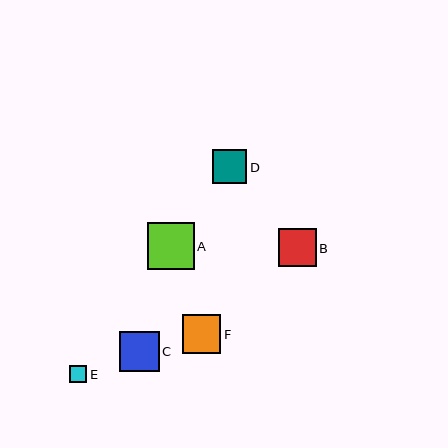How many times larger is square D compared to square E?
Square D is approximately 2.0 times the size of square E.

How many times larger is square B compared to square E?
Square B is approximately 2.2 times the size of square E.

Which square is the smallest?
Square E is the smallest with a size of approximately 17 pixels.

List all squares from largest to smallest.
From largest to smallest: A, C, F, B, D, E.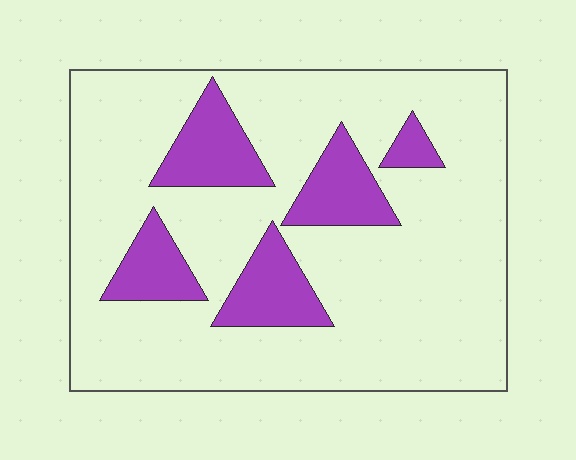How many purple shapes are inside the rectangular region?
5.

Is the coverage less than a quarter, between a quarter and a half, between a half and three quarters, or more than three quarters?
Less than a quarter.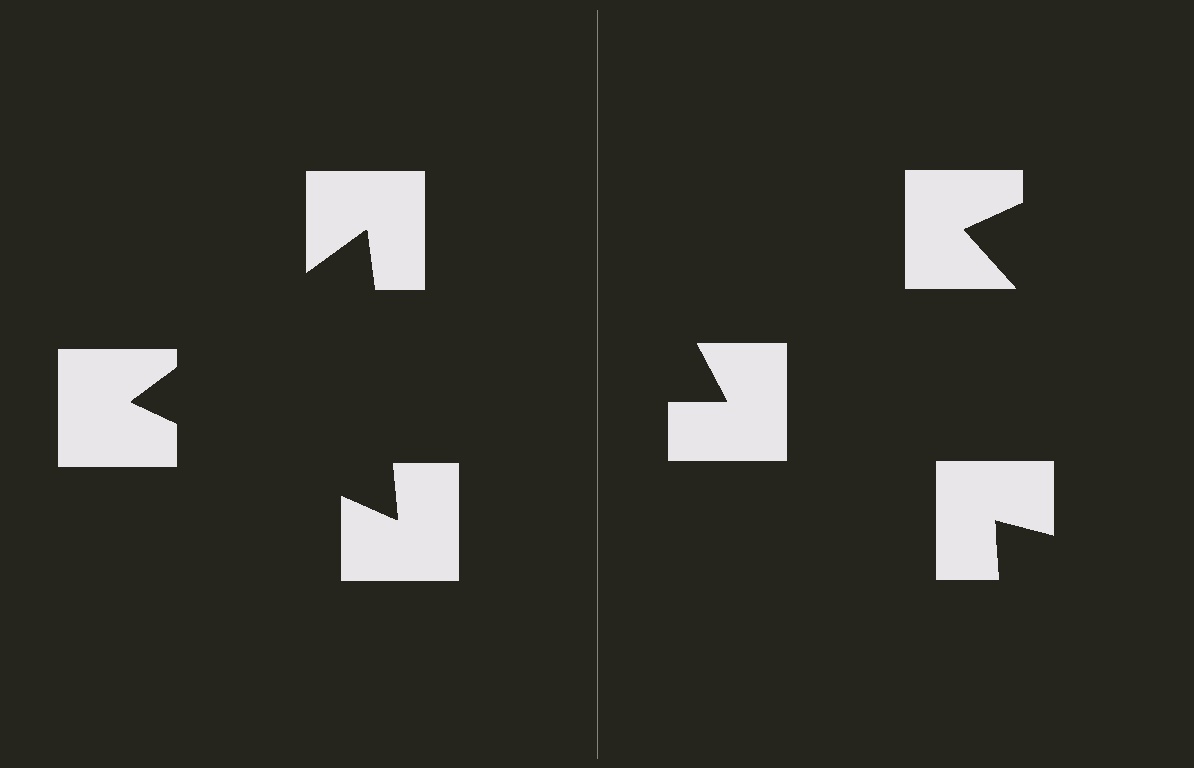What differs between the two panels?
The notched squares are positioned identically on both sides; only the wedge orientations differ. On the left they align to a triangle; on the right they are misaligned.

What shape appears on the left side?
An illusory triangle.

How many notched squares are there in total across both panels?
6 — 3 on each side.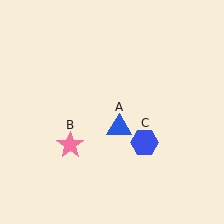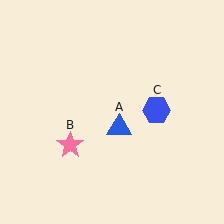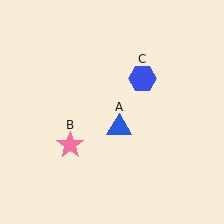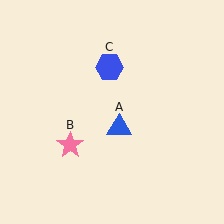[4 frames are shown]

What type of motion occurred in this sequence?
The blue hexagon (object C) rotated counterclockwise around the center of the scene.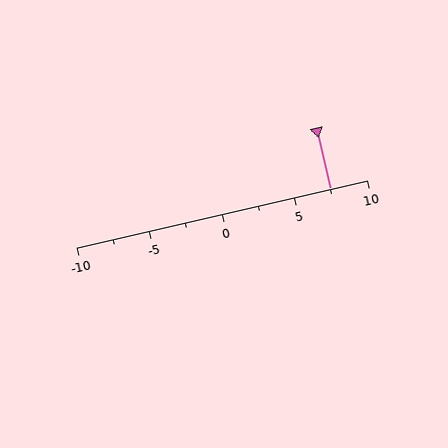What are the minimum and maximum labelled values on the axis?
The axis runs from -10 to 10.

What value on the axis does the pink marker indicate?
The marker indicates approximately 7.5.